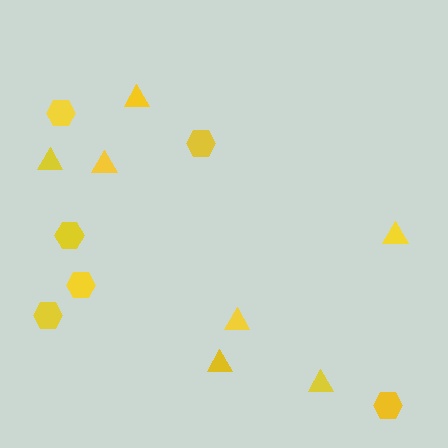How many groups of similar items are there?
There are 2 groups: one group of hexagons (6) and one group of triangles (7).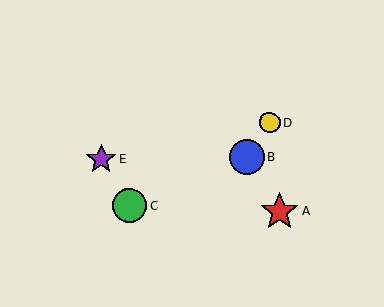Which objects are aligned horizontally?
Objects B, E are aligned horizontally.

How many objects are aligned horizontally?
2 objects (B, E) are aligned horizontally.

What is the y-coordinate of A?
Object A is at y≈211.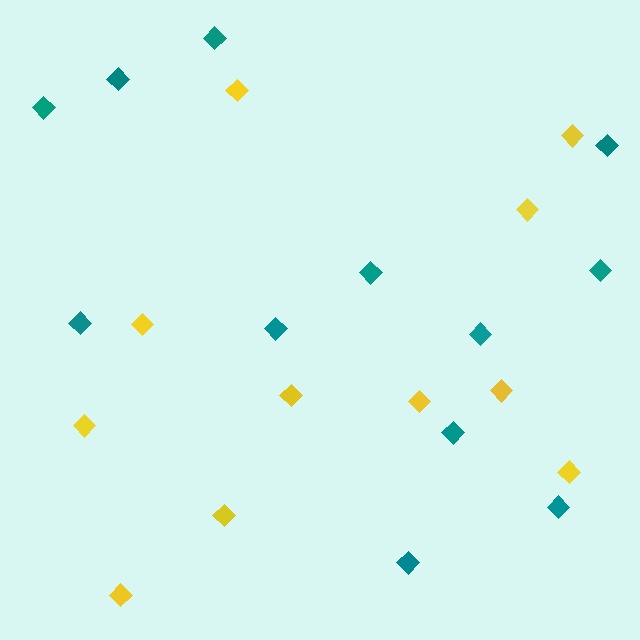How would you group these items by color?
There are 2 groups: one group of teal diamonds (12) and one group of yellow diamonds (11).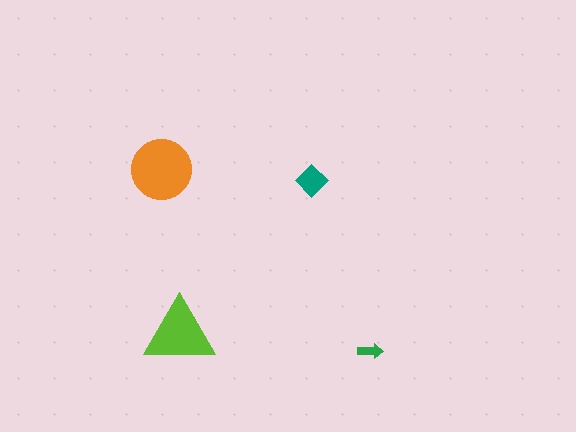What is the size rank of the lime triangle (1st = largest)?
2nd.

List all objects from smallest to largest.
The green arrow, the teal diamond, the lime triangle, the orange circle.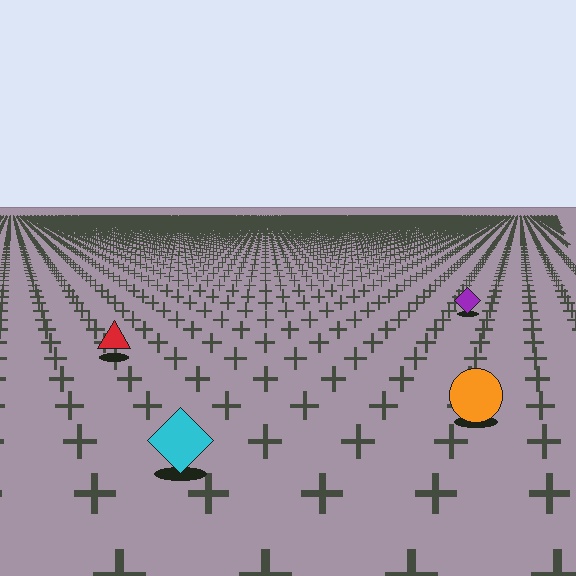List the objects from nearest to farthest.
From nearest to farthest: the cyan diamond, the orange circle, the red triangle, the purple diamond.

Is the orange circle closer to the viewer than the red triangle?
Yes. The orange circle is closer — you can tell from the texture gradient: the ground texture is coarser near it.